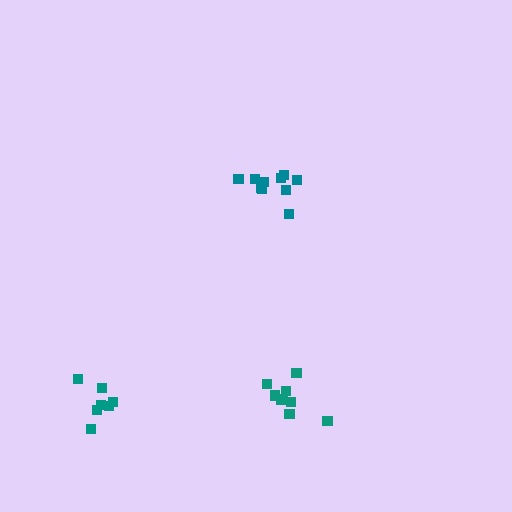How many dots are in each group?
Group 1: 10 dots, Group 2: 9 dots, Group 3: 7 dots (26 total).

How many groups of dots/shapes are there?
There are 3 groups.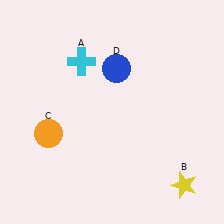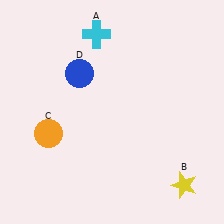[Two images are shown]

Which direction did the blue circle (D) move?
The blue circle (D) moved left.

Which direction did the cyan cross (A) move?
The cyan cross (A) moved up.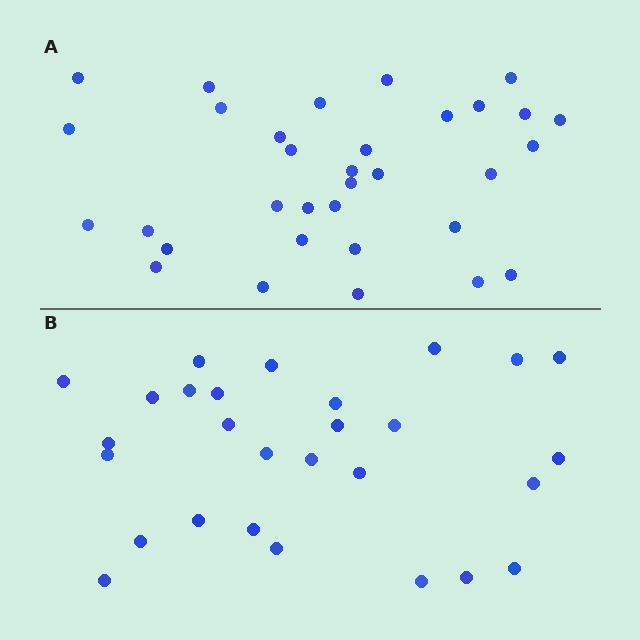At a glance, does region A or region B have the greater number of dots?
Region A (the top region) has more dots.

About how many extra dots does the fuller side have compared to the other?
Region A has about 5 more dots than region B.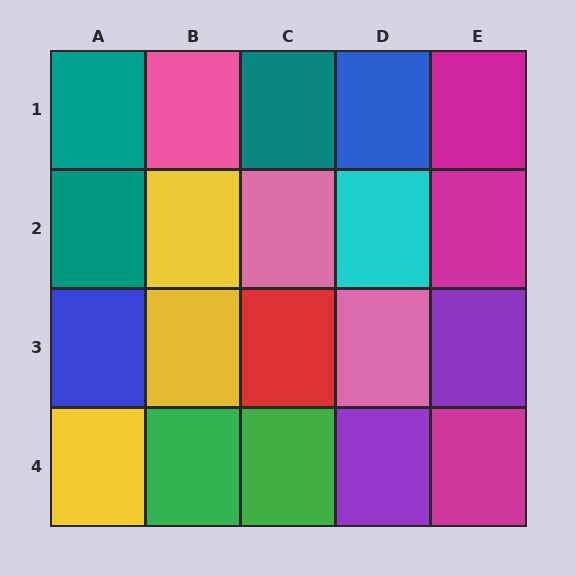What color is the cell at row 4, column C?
Green.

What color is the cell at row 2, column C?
Pink.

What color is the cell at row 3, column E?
Purple.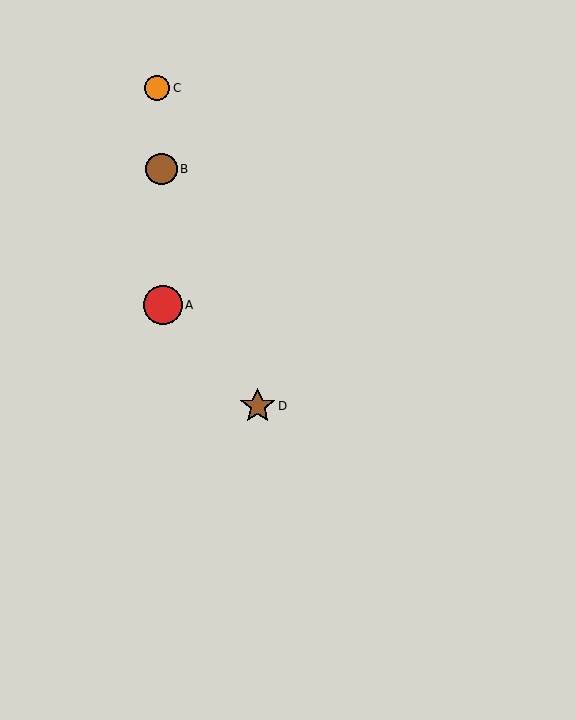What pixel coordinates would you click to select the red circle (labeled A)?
Click at (163, 305) to select the red circle A.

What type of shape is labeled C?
Shape C is an orange circle.